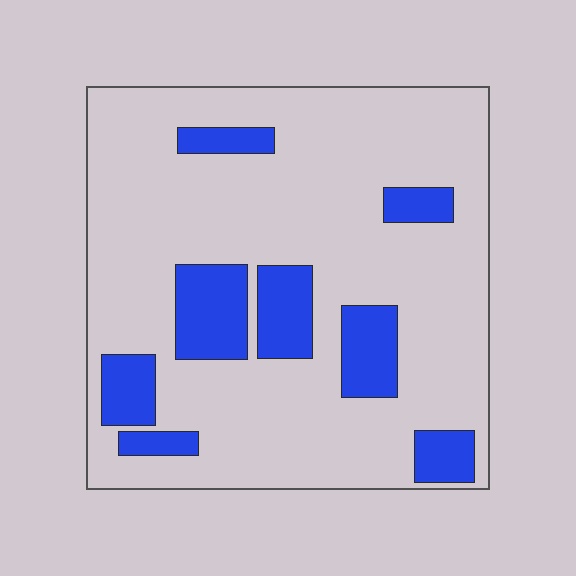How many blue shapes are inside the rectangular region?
8.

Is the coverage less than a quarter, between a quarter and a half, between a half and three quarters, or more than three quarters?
Less than a quarter.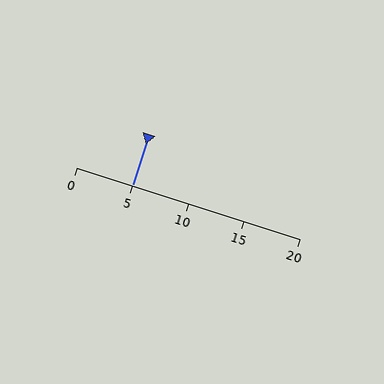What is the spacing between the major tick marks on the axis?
The major ticks are spaced 5 apart.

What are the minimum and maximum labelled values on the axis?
The axis runs from 0 to 20.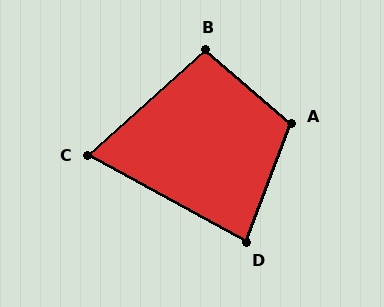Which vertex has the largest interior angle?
A, at approximately 109 degrees.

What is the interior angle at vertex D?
Approximately 82 degrees (acute).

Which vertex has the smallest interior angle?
C, at approximately 71 degrees.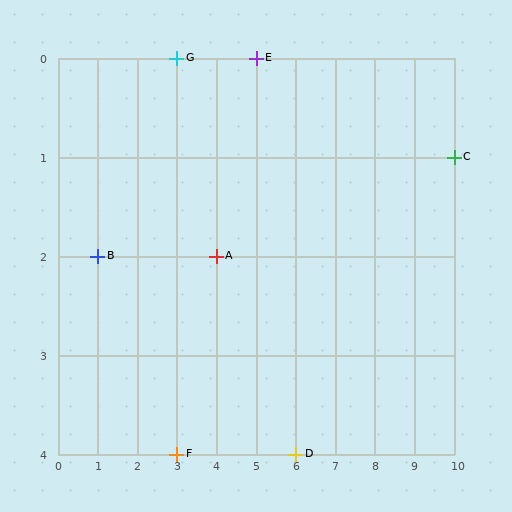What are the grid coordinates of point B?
Point B is at grid coordinates (1, 2).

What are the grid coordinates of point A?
Point A is at grid coordinates (4, 2).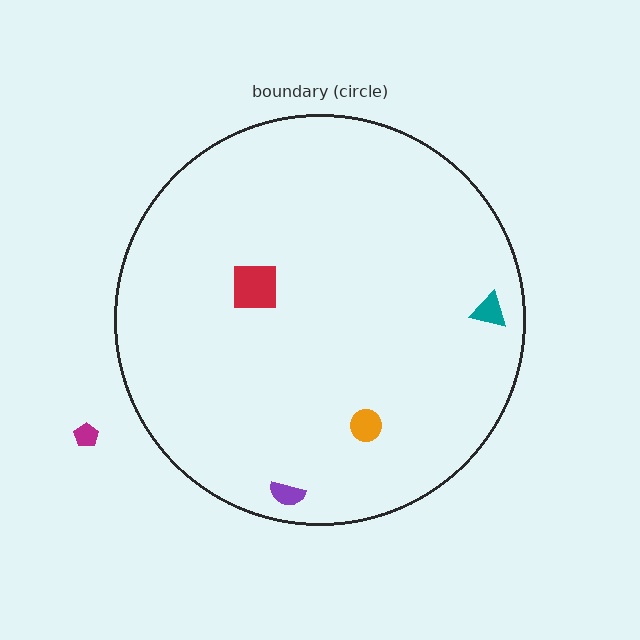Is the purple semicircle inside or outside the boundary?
Inside.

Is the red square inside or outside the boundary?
Inside.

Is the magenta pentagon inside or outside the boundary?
Outside.